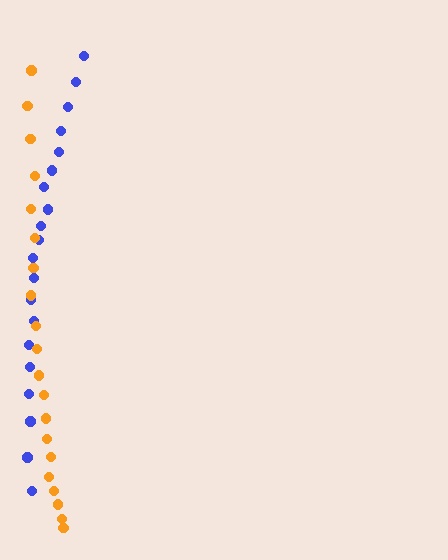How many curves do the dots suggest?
There are 2 distinct paths.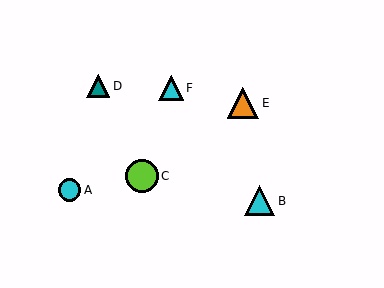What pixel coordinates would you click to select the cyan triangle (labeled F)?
Click at (171, 88) to select the cyan triangle F.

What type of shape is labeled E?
Shape E is an orange triangle.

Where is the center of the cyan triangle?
The center of the cyan triangle is at (260, 201).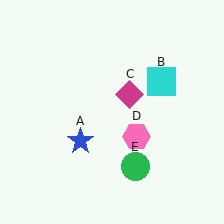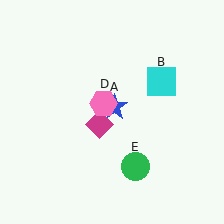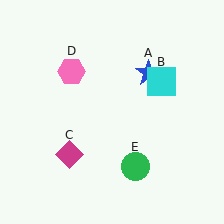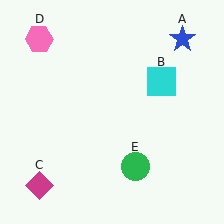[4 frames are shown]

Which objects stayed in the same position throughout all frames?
Cyan square (object B) and green circle (object E) remained stationary.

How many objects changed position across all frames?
3 objects changed position: blue star (object A), magenta diamond (object C), pink hexagon (object D).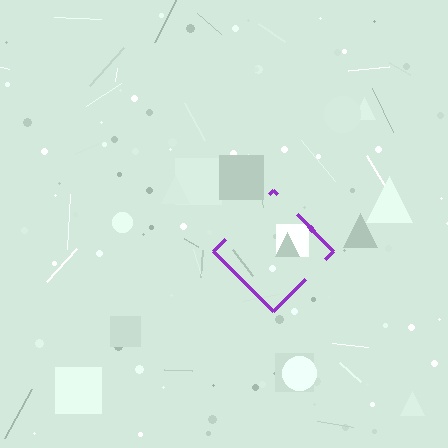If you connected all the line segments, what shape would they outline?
They would outline a diamond.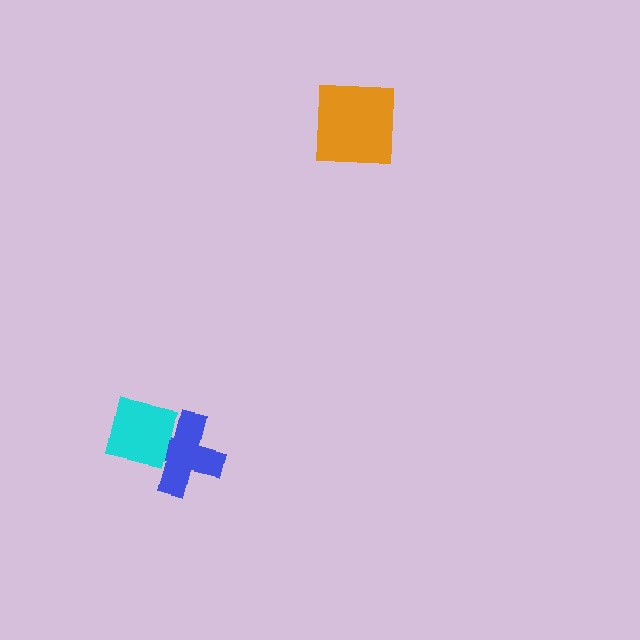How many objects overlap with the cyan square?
1 object overlaps with the cyan square.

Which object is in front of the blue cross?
The cyan square is in front of the blue cross.